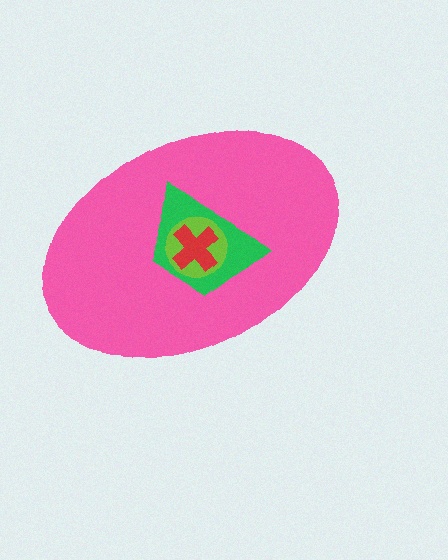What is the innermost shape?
The red cross.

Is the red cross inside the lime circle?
Yes.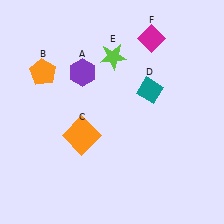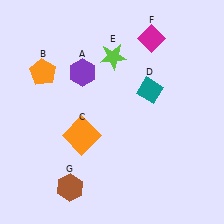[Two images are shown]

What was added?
A brown hexagon (G) was added in Image 2.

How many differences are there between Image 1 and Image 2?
There is 1 difference between the two images.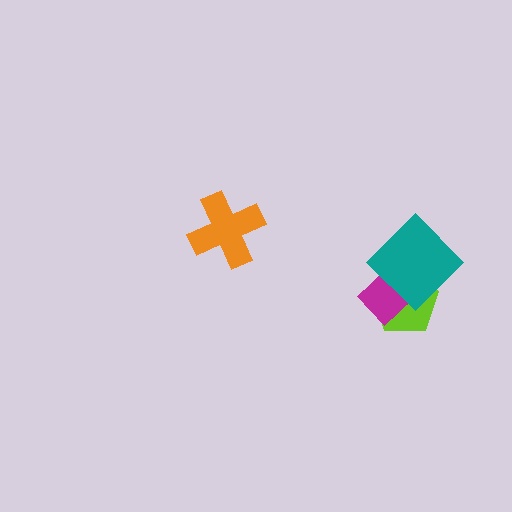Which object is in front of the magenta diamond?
The teal diamond is in front of the magenta diamond.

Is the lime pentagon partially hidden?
Yes, it is partially covered by another shape.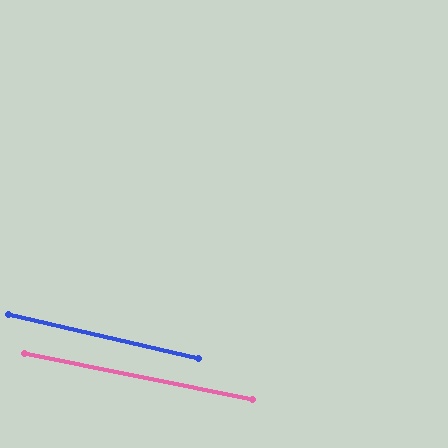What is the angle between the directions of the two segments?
Approximately 2 degrees.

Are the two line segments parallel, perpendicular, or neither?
Parallel — their directions differ by only 1.9°.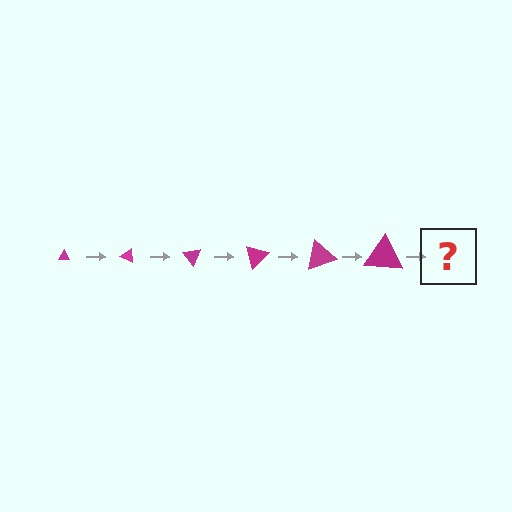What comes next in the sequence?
The next element should be a triangle, larger than the previous one and rotated 150 degrees from the start.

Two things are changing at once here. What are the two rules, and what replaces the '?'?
The two rules are that the triangle grows larger each step and it rotates 25 degrees each step. The '?' should be a triangle, larger than the previous one and rotated 150 degrees from the start.